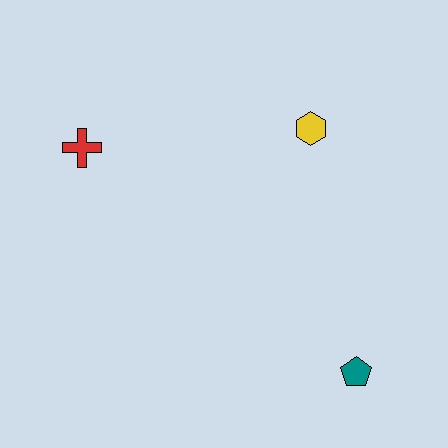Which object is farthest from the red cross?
The teal pentagon is farthest from the red cross.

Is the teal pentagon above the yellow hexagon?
No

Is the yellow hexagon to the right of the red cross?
Yes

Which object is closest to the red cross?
The yellow hexagon is closest to the red cross.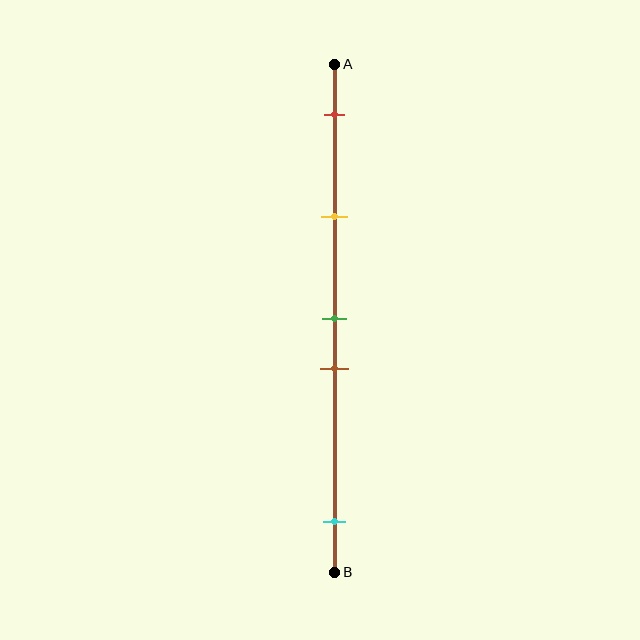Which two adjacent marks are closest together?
The green and brown marks are the closest adjacent pair.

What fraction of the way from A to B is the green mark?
The green mark is approximately 50% (0.5) of the way from A to B.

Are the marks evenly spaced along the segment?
No, the marks are not evenly spaced.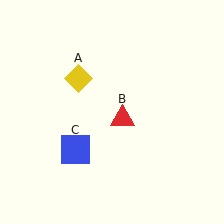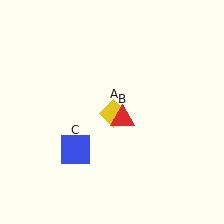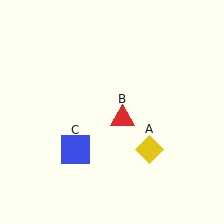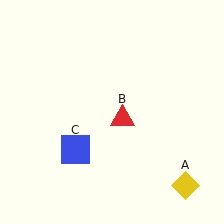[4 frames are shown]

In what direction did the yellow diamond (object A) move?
The yellow diamond (object A) moved down and to the right.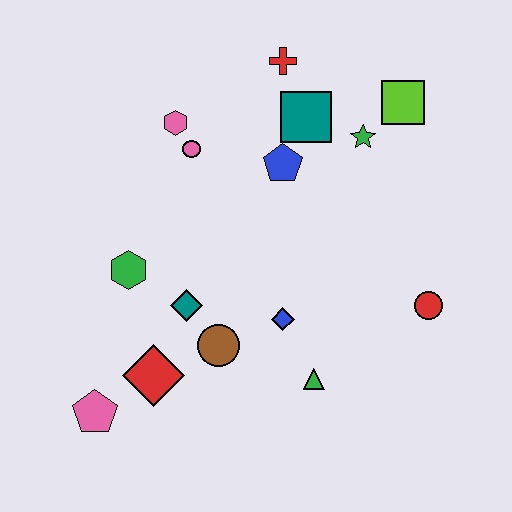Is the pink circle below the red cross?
Yes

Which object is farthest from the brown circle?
The lime square is farthest from the brown circle.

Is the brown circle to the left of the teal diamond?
No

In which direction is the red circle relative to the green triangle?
The red circle is to the right of the green triangle.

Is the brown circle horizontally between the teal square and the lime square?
No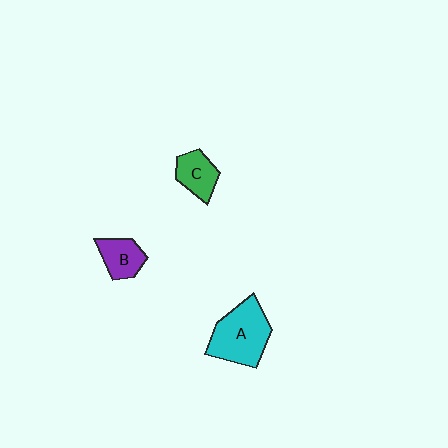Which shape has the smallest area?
Shape B (purple).